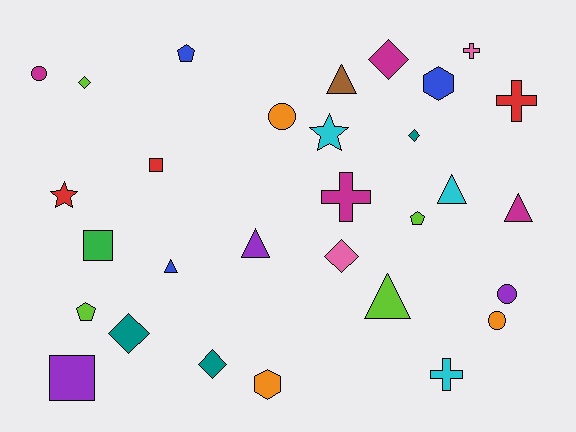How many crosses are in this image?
There are 4 crosses.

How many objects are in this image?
There are 30 objects.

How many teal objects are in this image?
There are 3 teal objects.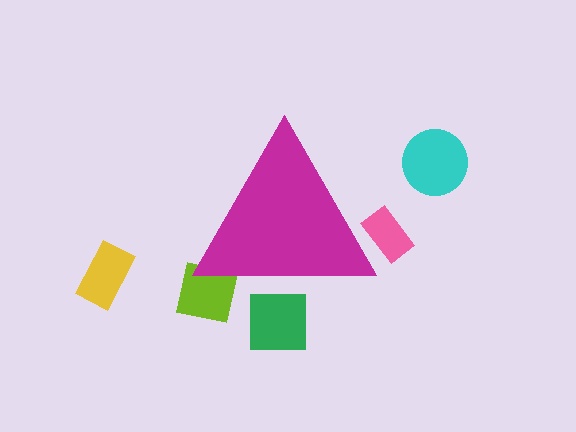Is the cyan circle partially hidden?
No, the cyan circle is fully visible.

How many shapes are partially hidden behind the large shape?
3 shapes are partially hidden.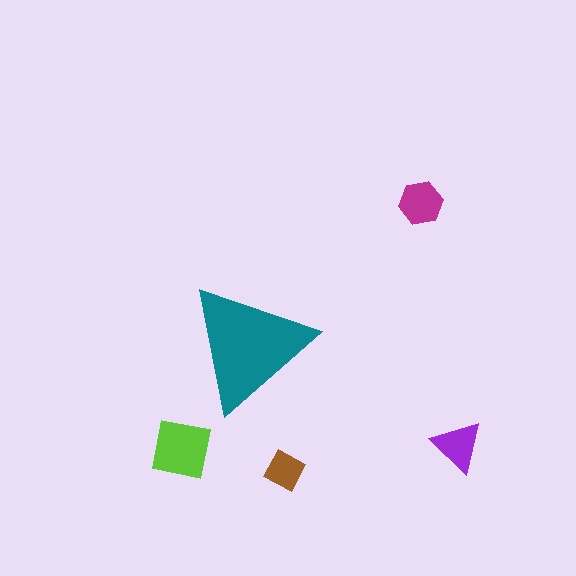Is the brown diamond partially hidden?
No, the brown diamond is fully visible.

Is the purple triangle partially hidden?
No, the purple triangle is fully visible.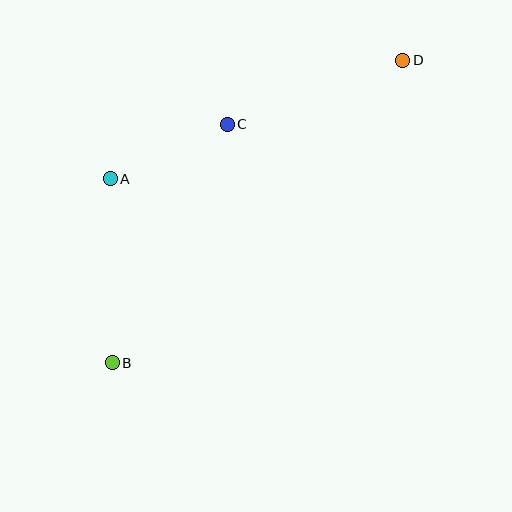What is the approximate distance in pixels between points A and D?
The distance between A and D is approximately 315 pixels.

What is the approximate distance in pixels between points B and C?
The distance between B and C is approximately 265 pixels.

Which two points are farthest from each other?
Points B and D are farthest from each other.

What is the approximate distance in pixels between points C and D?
The distance between C and D is approximately 187 pixels.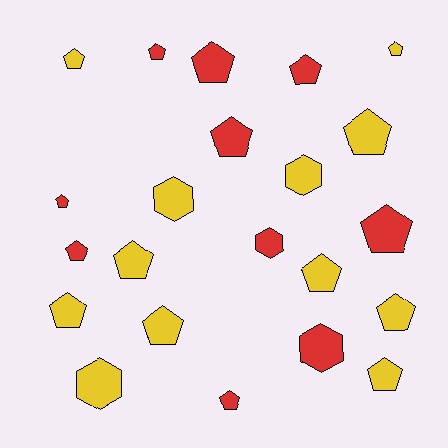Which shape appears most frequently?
Pentagon, with 17 objects.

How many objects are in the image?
There are 22 objects.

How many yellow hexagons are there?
There are 3 yellow hexagons.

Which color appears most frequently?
Yellow, with 12 objects.